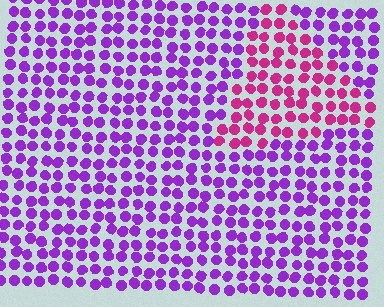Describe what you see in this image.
The image is filled with small purple elements in a uniform arrangement. A triangle-shaped region is visible where the elements are tinted to a slightly different hue, forming a subtle color boundary.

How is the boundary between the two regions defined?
The boundary is defined purely by a slight shift in hue (about 44 degrees). Spacing, size, and orientation are identical on both sides.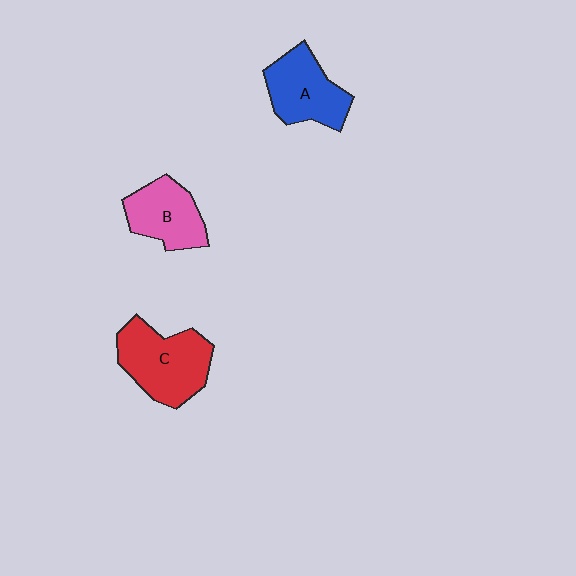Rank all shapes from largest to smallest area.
From largest to smallest: C (red), A (blue), B (pink).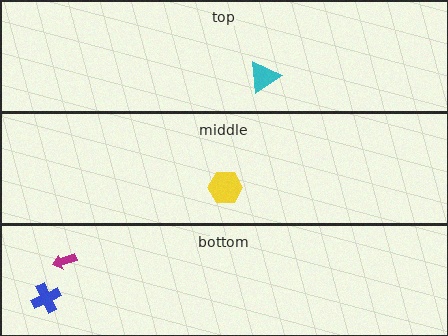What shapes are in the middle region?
The yellow hexagon.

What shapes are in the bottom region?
The magenta arrow, the blue cross.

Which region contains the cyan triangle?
The top region.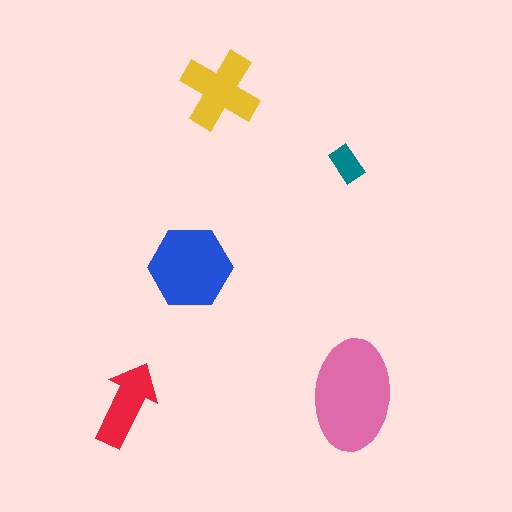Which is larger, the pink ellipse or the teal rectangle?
The pink ellipse.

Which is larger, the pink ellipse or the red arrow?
The pink ellipse.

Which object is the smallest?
The teal rectangle.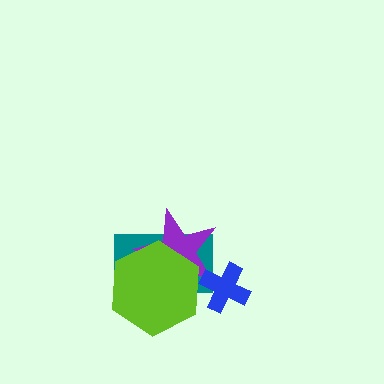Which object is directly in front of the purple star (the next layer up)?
The lime hexagon is directly in front of the purple star.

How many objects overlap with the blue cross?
2 objects overlap with the blue cross.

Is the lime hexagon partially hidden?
No, no other shape covers it.